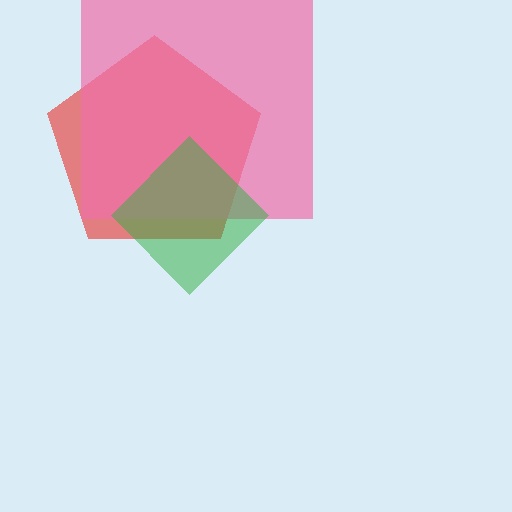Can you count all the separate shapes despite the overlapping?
Yes, there are 3 separate shapes.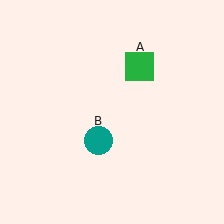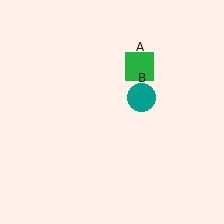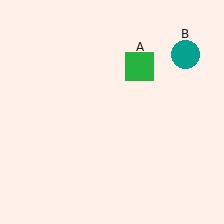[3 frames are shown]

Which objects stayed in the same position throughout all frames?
Green square (object A) remained stationary.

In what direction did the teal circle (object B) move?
The teal circle (object B) moved up and to the right.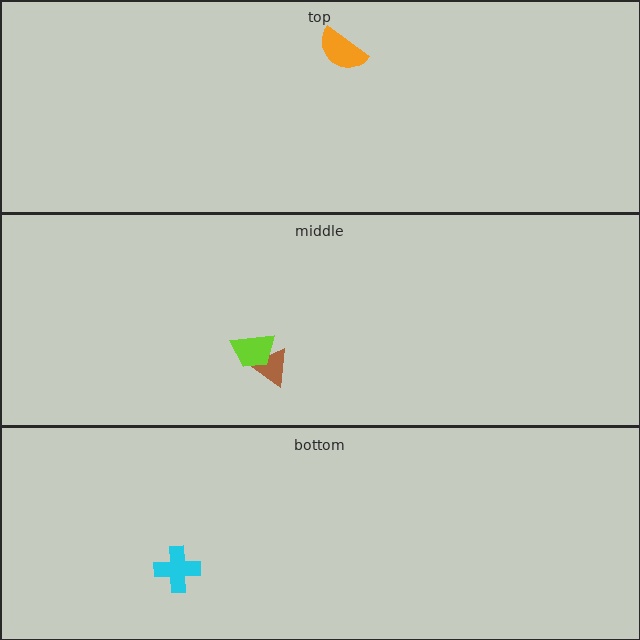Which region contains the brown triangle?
The middle region.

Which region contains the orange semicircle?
The top region.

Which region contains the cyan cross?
The bottom region.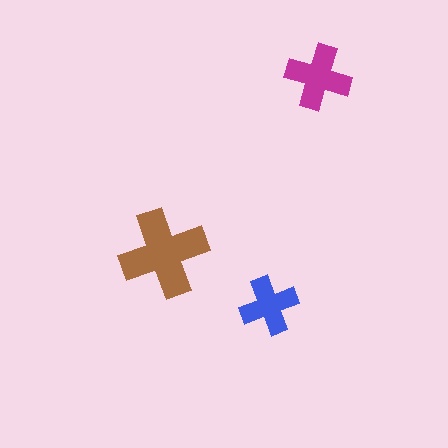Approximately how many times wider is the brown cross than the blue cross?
About 1.5 times wider.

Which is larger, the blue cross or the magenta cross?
The magenta one.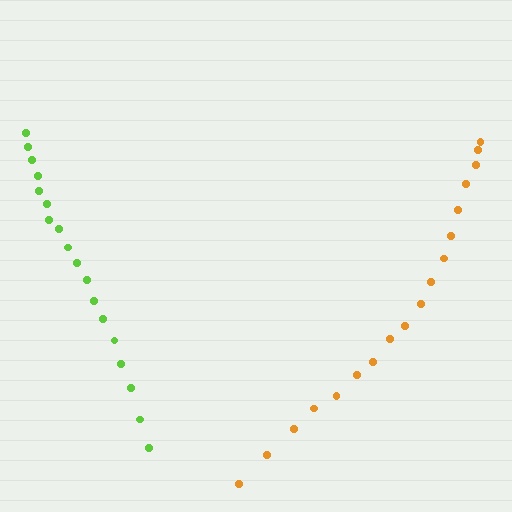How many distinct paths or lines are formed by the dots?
There are 2 distinct paths.